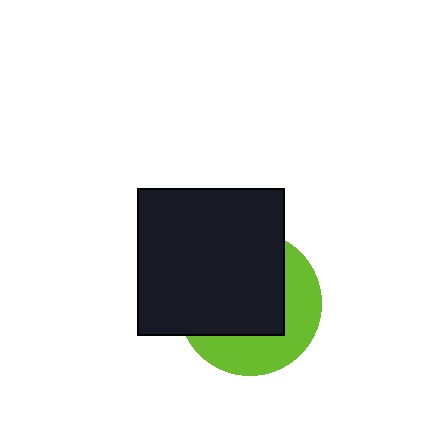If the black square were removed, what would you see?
You would see the complete lime circle.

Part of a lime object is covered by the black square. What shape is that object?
It is a circle.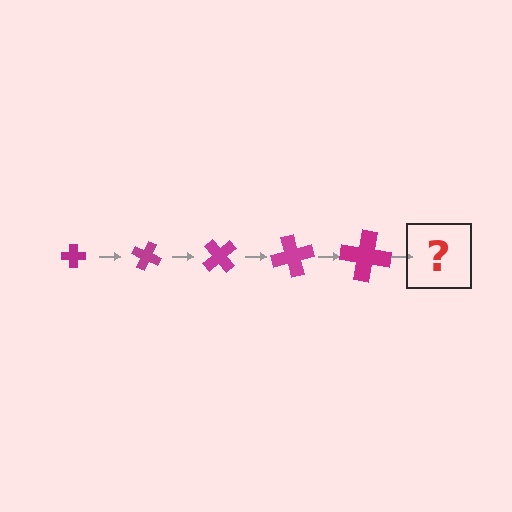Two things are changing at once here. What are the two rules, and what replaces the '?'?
The two rules are that the cross grows larger each step and it rotates 25 degrees each step. The '?' should be a cross, larger than the previous one and rotated 125 degrees from the start.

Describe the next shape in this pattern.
It should be a cross, larger than the previous one and rotated 125 degrees from the start.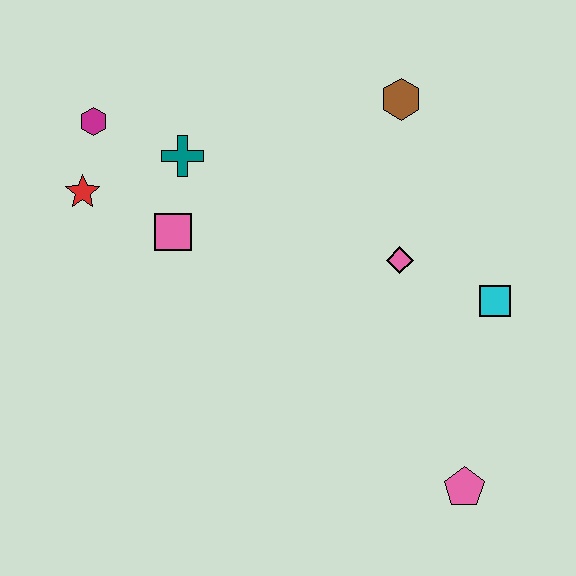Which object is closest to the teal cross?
The pink square is closest to the teal cross.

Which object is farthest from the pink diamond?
The magenta hexagon is farthest from the pink diamond.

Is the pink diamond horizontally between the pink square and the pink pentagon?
Yes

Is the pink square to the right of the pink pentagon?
No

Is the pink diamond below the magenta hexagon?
Yes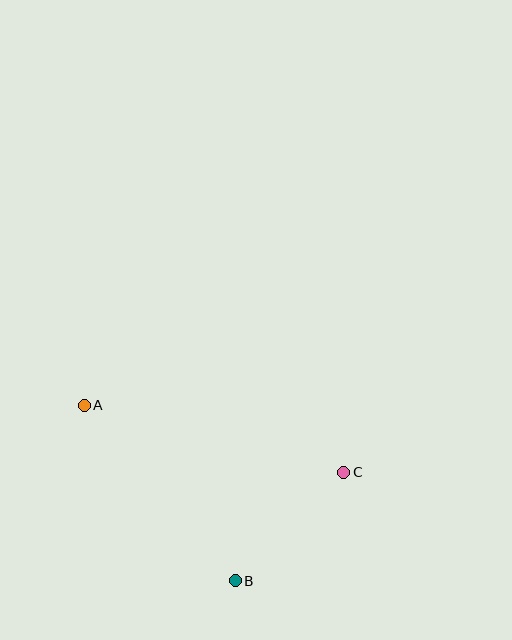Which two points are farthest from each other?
Points A and C are farthest from each other.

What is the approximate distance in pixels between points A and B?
The distance between A and B is approximately 232 pixels.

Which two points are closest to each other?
Points B and C are closest to each other.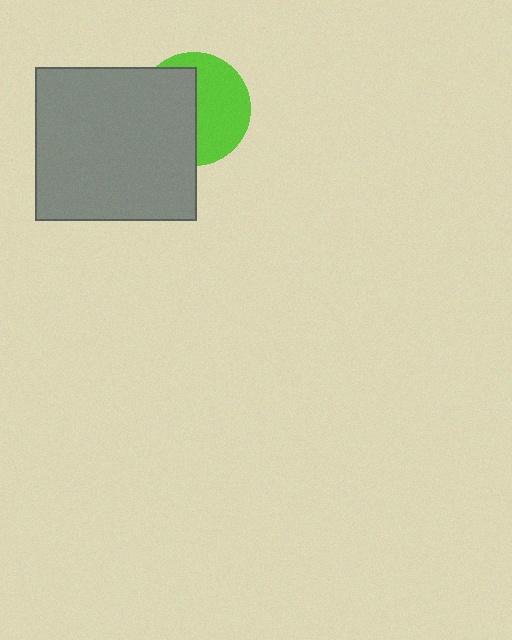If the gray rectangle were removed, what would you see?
You would see the complete lime circle.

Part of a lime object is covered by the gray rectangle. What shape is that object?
It is a circle.